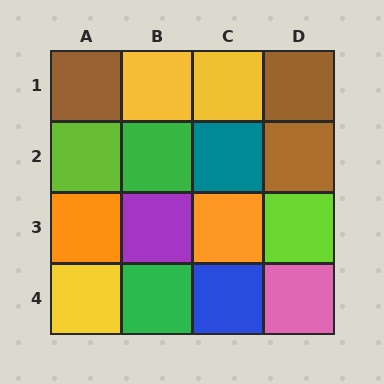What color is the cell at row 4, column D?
Pink.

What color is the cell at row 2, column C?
Teal.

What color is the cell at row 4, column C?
Blue.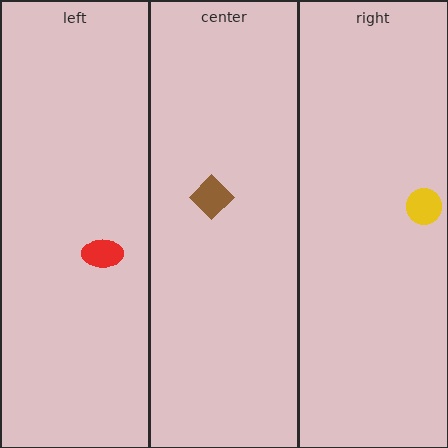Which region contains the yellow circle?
The right region.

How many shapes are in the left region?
1.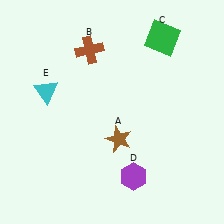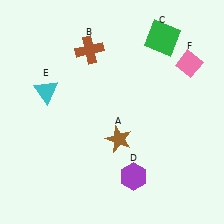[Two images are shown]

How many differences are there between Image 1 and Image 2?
There is 1 difference between the two images.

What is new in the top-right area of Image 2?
A pink diamond (F) was added in the top-right area of Image 2.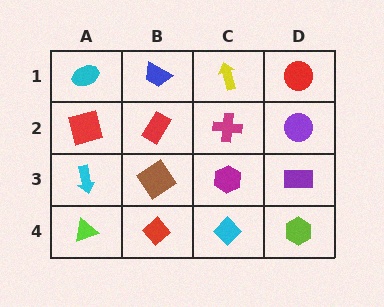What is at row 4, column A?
A lime triangle.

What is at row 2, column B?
A red rectangle.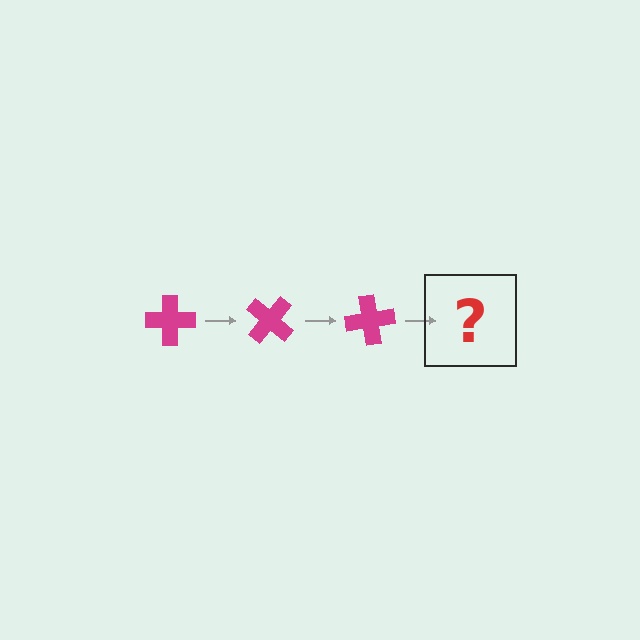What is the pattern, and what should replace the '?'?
The pattern is that the cross rotates 40 degrees each step. The '?' should be a magenta cross rotated 120 degrees.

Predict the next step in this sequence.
The next step is a magenta cross rotated 120 degrees.